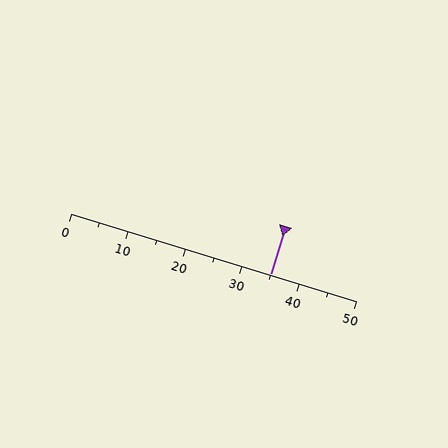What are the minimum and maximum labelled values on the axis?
The axis runs from 0 to 50.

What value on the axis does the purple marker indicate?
The marker indicates approximately 35.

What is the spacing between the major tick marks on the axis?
The major ticks are spaced 10 apart.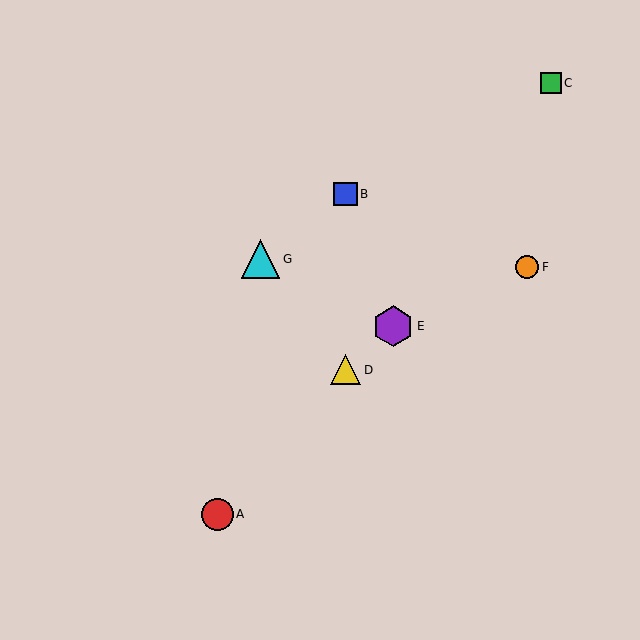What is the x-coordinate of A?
Object A is at x≈217.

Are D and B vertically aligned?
Yes, both are at x≈346.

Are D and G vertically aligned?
No, D is at x≈346 and G is at x≈261.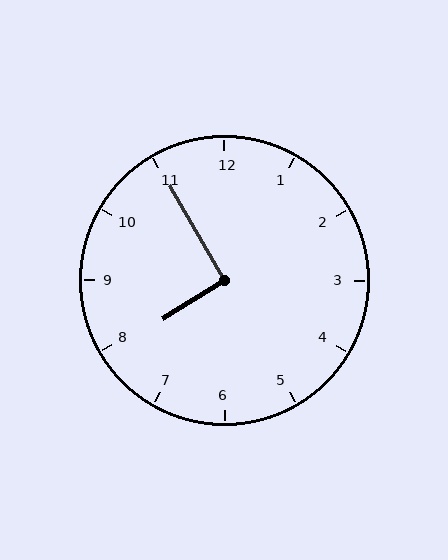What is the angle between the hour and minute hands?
Approximately 92 degrees.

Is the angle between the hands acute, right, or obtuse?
It is right.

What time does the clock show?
7:55.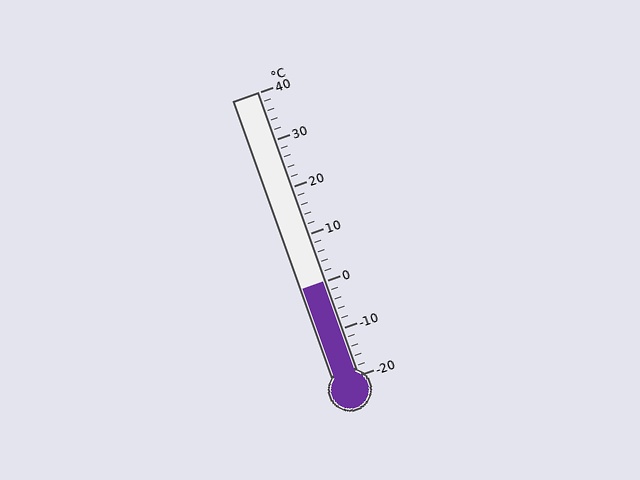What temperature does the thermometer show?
The thermometer shows approximately 0°C.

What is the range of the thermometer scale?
The thermometer scale ranges from -20°C to 40°C.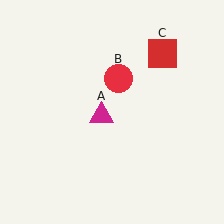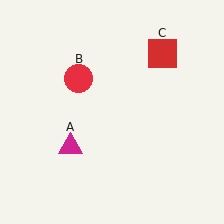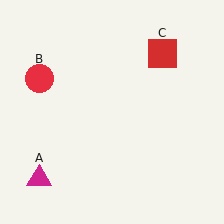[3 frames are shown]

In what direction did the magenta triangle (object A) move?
The magenta triangle (object A) moved down and to the left.